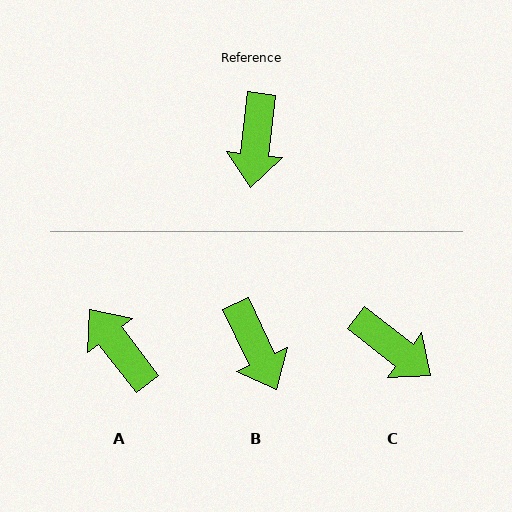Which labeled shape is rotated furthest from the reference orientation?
A, about 136 degrees away.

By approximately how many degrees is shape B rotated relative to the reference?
Approximately 32 degrees counter-clockwise.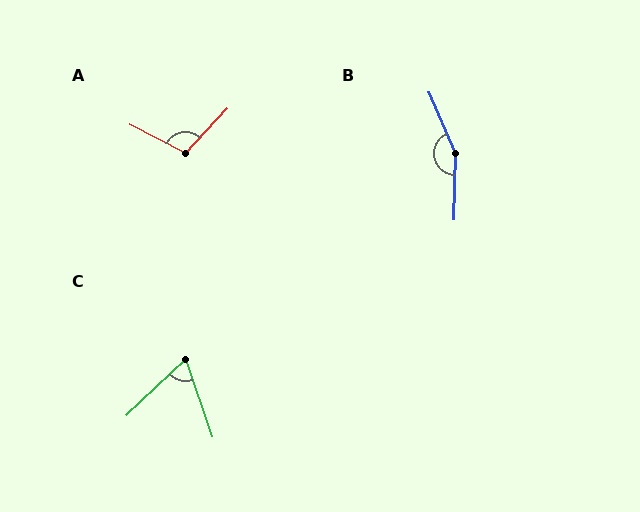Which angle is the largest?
B, at approximately 156 degrees.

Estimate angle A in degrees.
Approximately 106 degrees.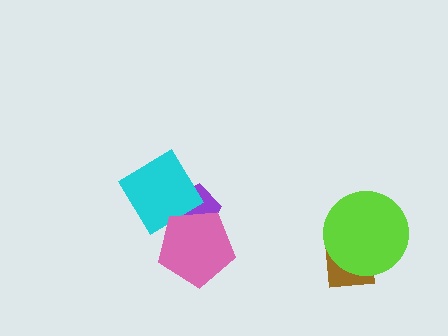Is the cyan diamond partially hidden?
Yes, it is partially covered by another shape.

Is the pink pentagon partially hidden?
No, no other shape covers it.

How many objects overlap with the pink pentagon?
2 objects overlap with the pink pentagon.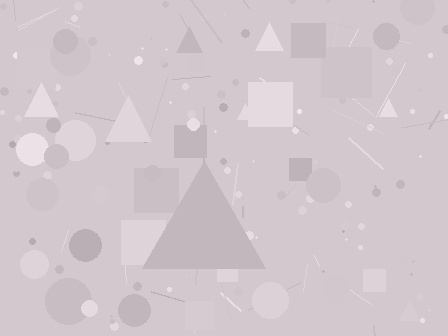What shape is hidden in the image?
A triangle is hidden in the image.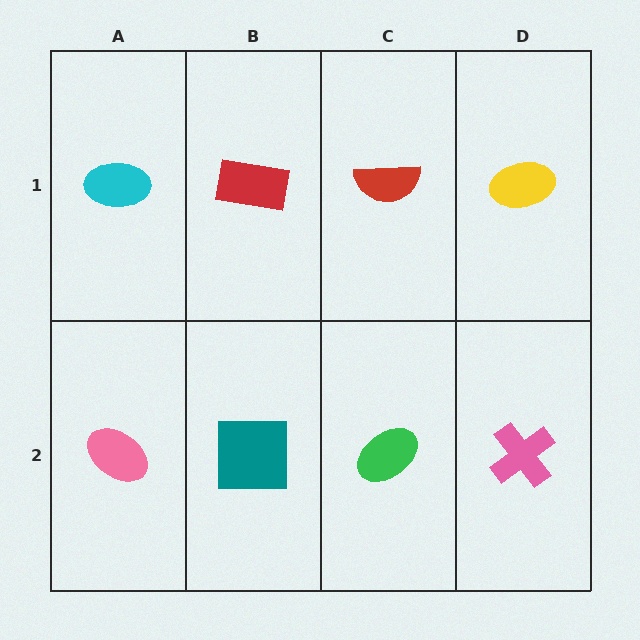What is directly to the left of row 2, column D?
A green ellipse.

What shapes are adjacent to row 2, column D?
A yellow ellipse (row 1, column D), a green ellipse (row 2, column C).